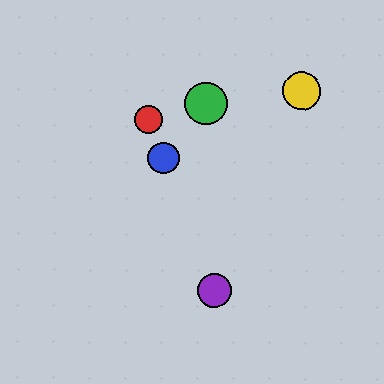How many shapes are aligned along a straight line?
3 shapes (the red circle, the blue circle, the purple circle) are aligned along a straight line.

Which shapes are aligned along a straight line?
The red circle, the blue circle, the purple circle are aligned along a straight line.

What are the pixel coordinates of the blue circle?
The blue circle is at (164, 158).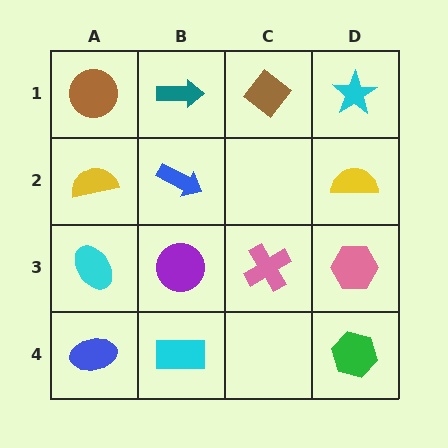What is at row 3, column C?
A pink cross.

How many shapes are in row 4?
3 shapes.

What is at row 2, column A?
A yellow semicircle.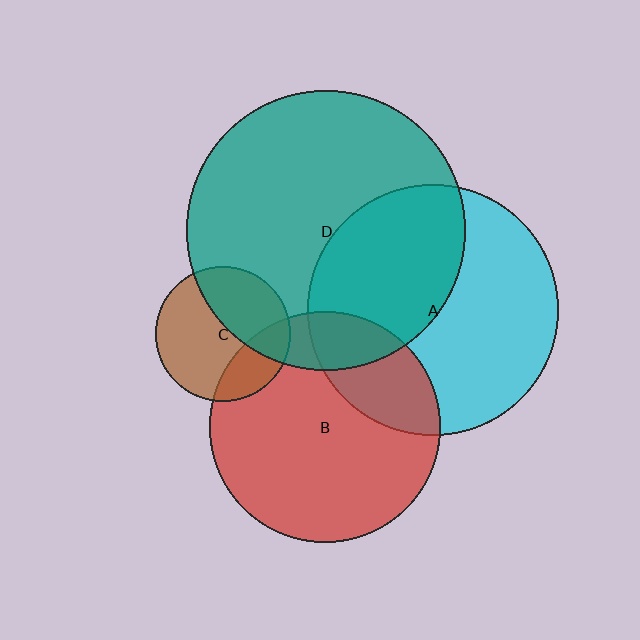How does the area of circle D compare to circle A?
Approximately 1.2 times.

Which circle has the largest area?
Circle D (teal).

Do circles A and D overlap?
Yes.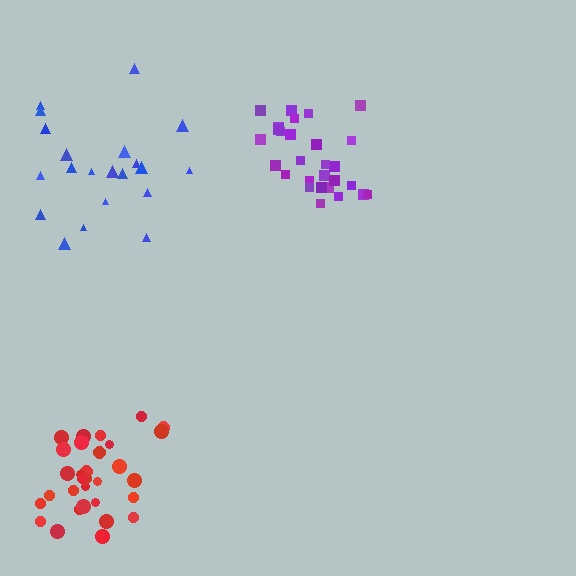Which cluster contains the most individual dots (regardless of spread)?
Red (32).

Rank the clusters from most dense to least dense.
purple, red, blue.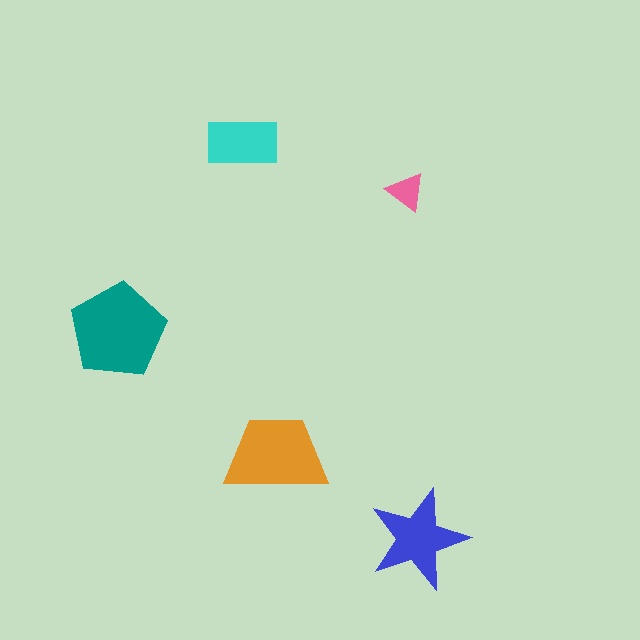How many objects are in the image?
There are 5 objects in the image.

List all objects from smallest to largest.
The pink triangle, the cyan rectangle, the blue star, the orange trapezoid, the teal pentagon.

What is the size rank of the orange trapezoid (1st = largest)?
2nd.